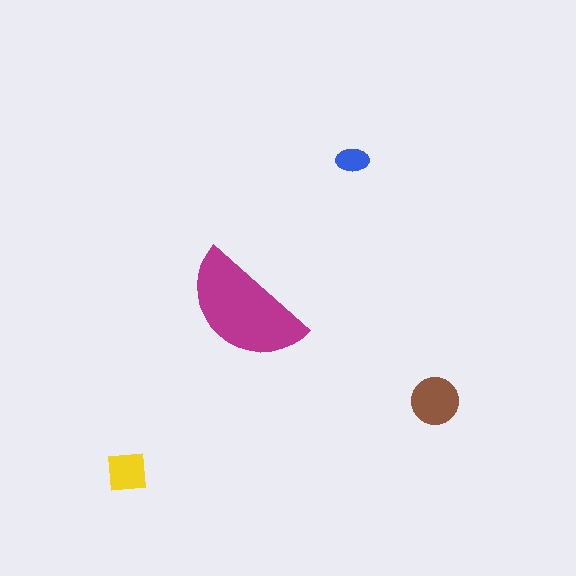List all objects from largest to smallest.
The magenta semicircle, the brown circle, the yellow square, the blue ellipse.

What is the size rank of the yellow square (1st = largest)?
3rd.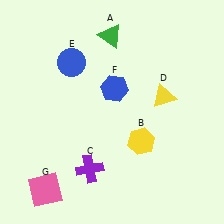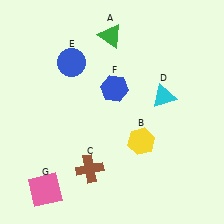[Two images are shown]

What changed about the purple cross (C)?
In Image 1, C is purple. In Image 2, it changed to brown.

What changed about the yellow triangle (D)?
In Image 1, D is yellow. In Image 2, it changed to cyan.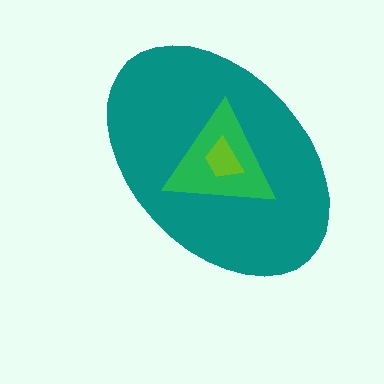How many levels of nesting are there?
3.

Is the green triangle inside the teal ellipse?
Yes.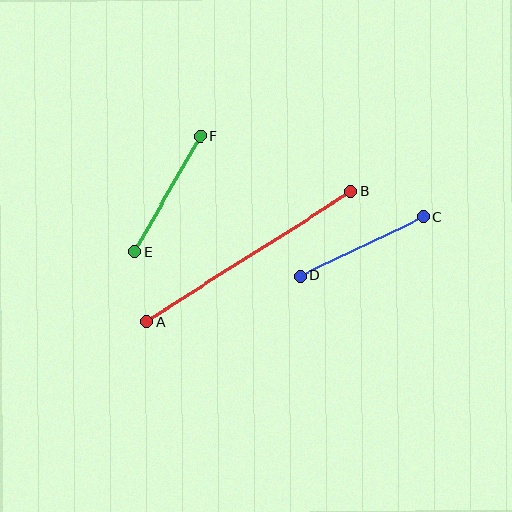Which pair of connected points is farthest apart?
Points A and B are farthest apart.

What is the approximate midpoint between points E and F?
The midpoint is at approximately (167, 194) pixels.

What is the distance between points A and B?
The distance is approximately 243 pixels.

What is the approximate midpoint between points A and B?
The midpoint is at approximately (249, 257) pixels.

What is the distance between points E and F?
The distance is approximately 133 pixels.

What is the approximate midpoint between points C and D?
The midpoint is at approximately (362, 247) pixels.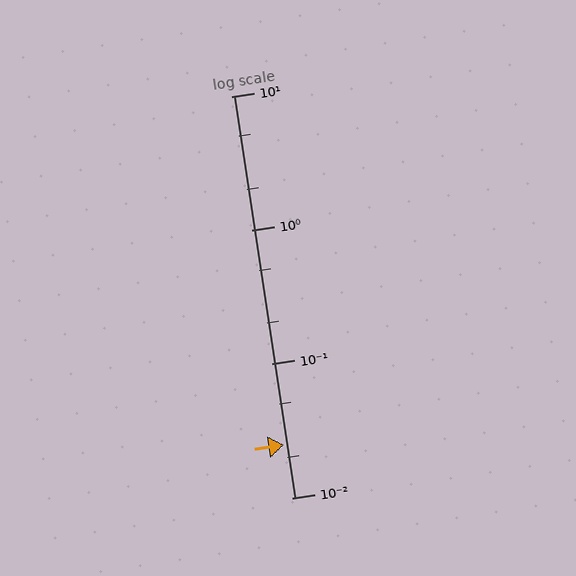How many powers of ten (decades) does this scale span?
The scale spans 3 decades, from 0.01 to 10.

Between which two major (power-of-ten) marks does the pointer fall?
The pointer is between 0.01 and 0.1.